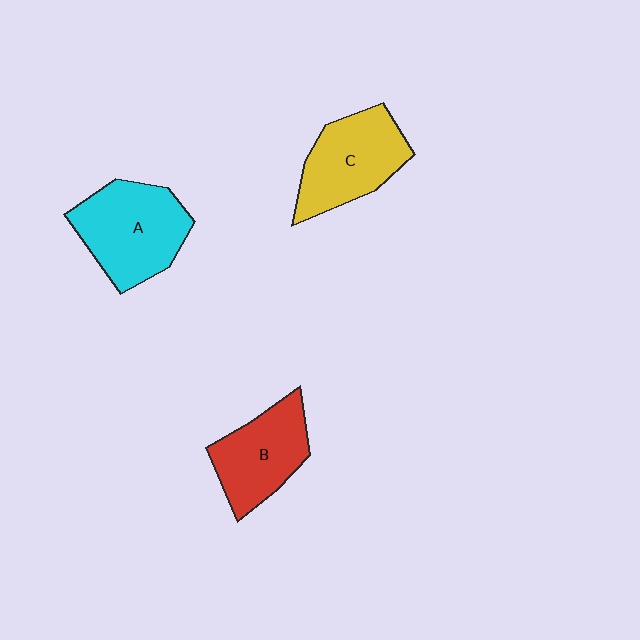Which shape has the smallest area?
Shape B (red).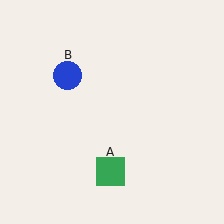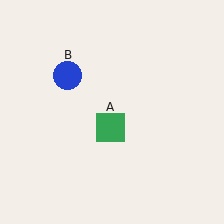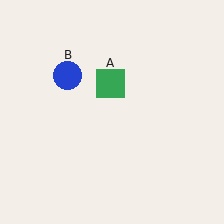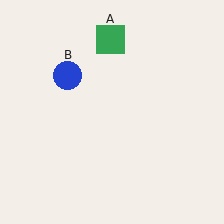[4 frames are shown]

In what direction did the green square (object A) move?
The green square (object A) moved up.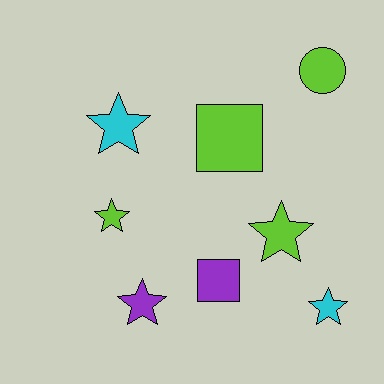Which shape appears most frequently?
Star, with 5 objects.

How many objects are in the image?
There are 8 objects.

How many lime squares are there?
There is 1 lime square.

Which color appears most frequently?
Lime, with 4 objects.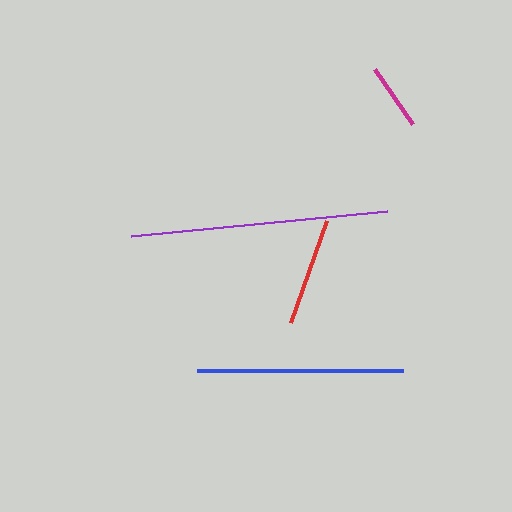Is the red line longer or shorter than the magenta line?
The red line is longer than the magenta line.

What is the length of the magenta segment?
The magenta segment is approximately 67 pixels long.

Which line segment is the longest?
The purple line is the longest at approximately 258 pixels.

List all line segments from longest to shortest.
From longest to shortest: purple, blue, red, magenta.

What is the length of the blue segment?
The blue segment is approximately 206 pixels long.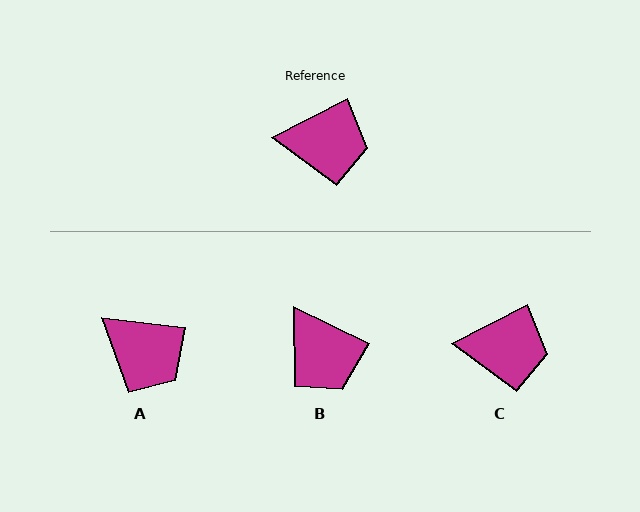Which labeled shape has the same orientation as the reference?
C.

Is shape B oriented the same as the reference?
No, it is off by about 53 degrees.